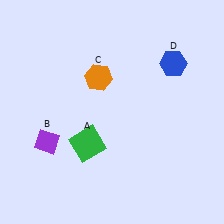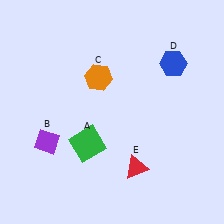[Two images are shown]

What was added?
A red triangle (E) was added in Image 2.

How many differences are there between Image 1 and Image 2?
There is 1 difference between the two images.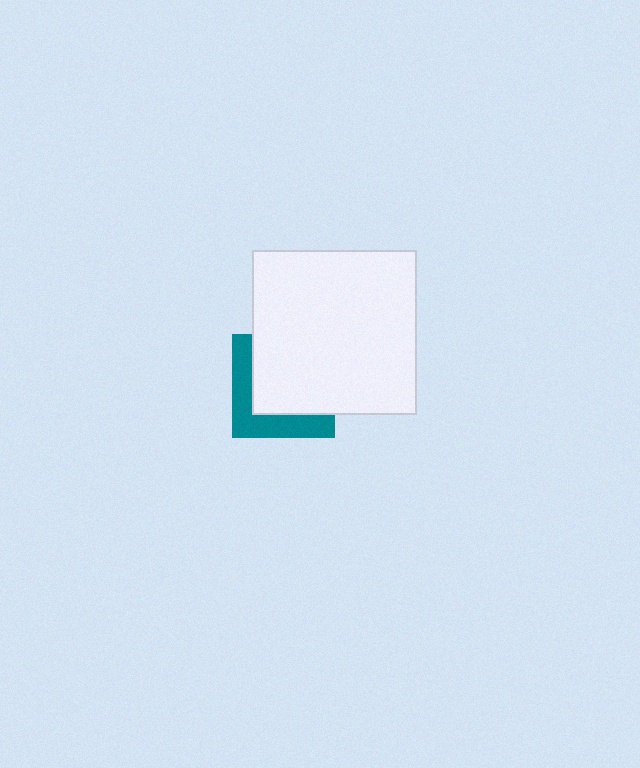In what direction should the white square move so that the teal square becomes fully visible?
The white square should move toward the upper-right. That is the shortest direction to clear the overlap and leave the teal square fully visible.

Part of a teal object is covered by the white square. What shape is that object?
It is a square.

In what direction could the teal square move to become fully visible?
The teal square could move toward the lower-left. That would shift it out from behind the white square entirely.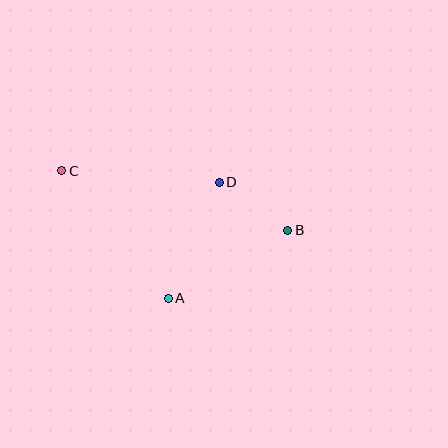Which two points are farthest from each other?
Points B and C are farthest from each other.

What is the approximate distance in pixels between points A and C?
The distance between A and C is approximately 166 pixels.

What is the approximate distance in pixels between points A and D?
The distance between A and D is approximately 126 pixels.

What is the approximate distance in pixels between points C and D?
The distance between C and D is approximately 158 pixels.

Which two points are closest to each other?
Points B and D are closest to each other.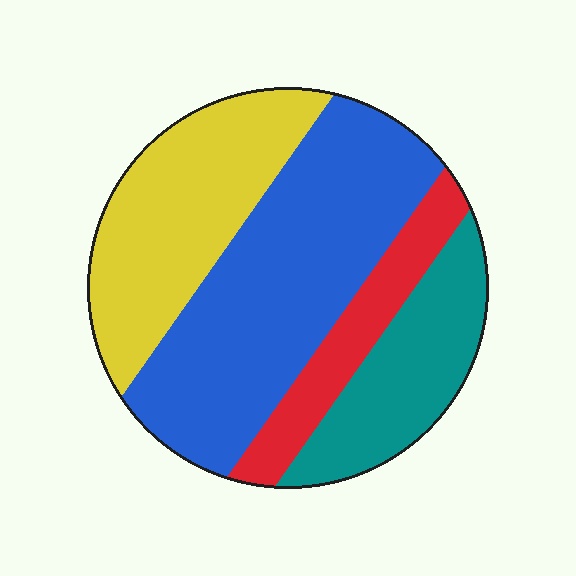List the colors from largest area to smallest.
From largest to smallest: blue, yellow, teal, red.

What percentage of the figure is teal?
Teal takes up about one fifth (1/5) of the figure.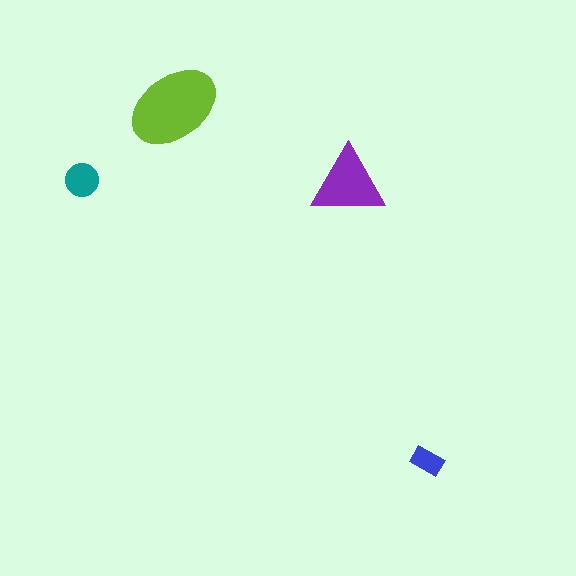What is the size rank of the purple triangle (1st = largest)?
2nd.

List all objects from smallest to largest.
The blue rectangle, the teal circle, the purple triangle, the lime ellipse.